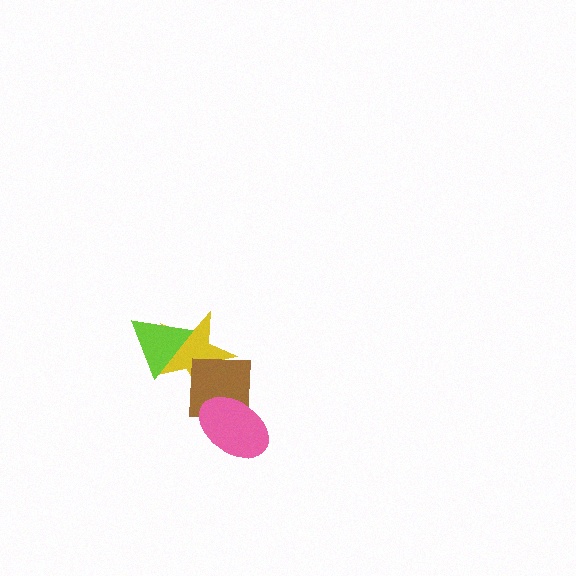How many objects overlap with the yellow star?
2 objects overlap with the yellow star.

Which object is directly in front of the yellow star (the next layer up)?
The brown square is directly in front of the yellow star.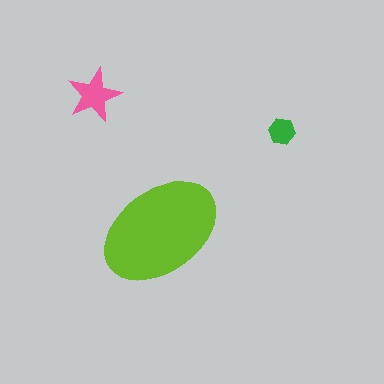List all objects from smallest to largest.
The green hexagon, the pink star, the lime ellipse.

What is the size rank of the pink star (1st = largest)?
2nd.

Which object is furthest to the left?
The pink star is leftmost.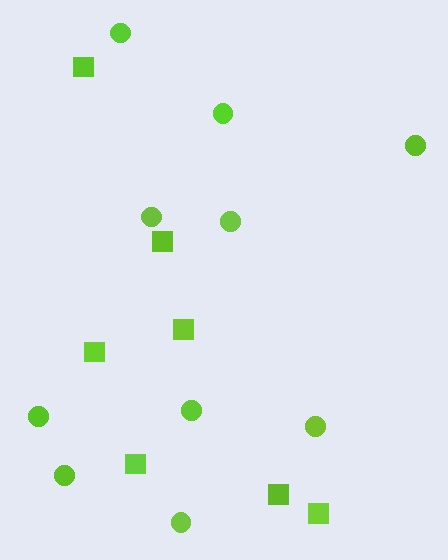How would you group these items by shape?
There are 2 groups: one group of squares (7) and one group of circles (10).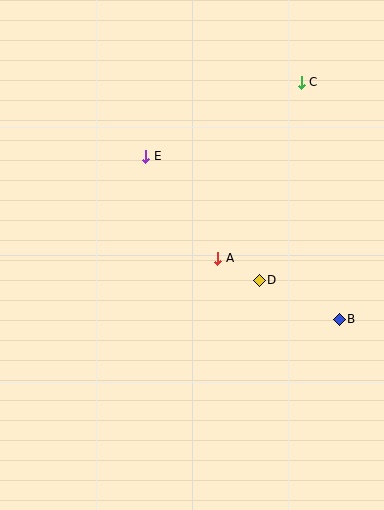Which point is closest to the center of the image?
Point A at (218, 258) is closest to the center.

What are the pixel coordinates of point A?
Point A is at (218, 258).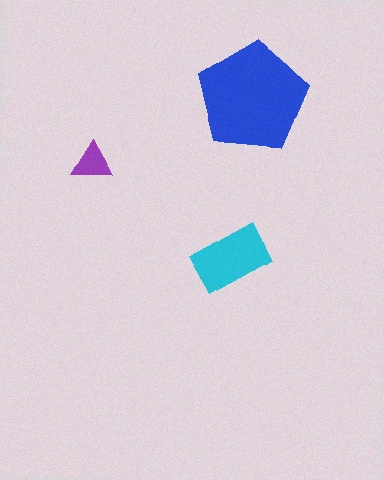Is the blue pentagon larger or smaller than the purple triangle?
Larger.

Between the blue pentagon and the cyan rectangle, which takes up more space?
The blue pentagon.